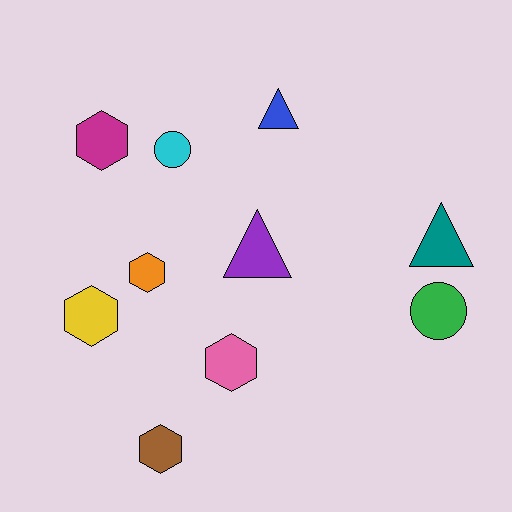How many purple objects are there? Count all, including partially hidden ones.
There is 1 purple object.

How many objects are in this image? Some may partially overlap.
There are 10 objects.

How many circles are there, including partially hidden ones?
There are 2 circles.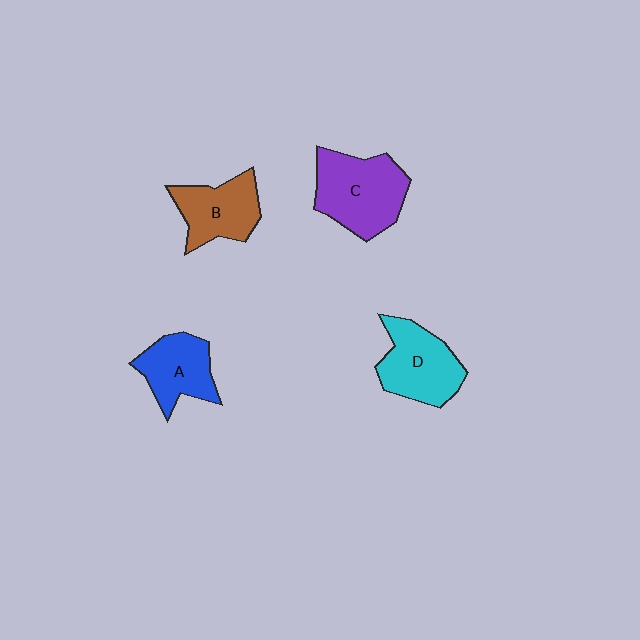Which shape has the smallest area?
Shape A (blue).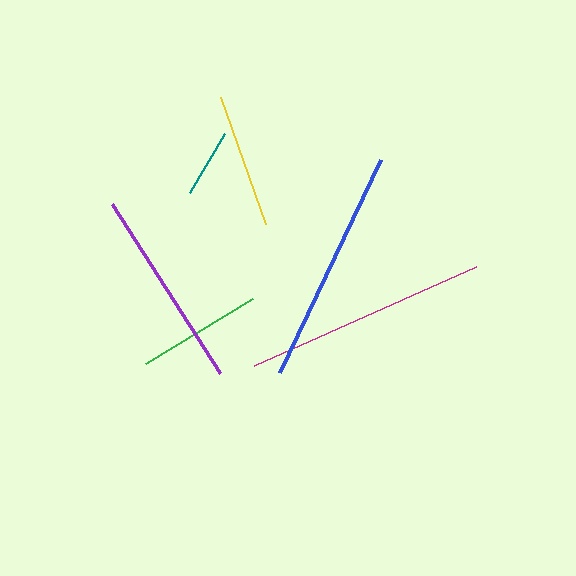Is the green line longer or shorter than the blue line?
The blue line is longer than the green line.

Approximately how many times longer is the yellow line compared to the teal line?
The yellow line is approximately 2.0 times the length of the teal line.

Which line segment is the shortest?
The teal line is the shortest at approximately 68 pixels.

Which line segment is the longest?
The magenta line is the longest at approximately 244 pixels.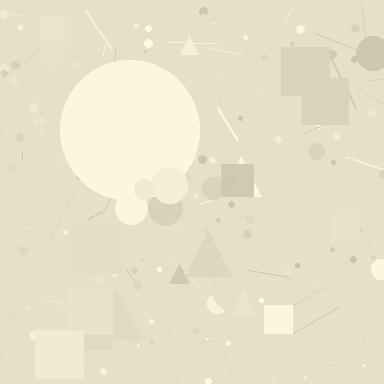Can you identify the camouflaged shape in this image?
The camouflaged shape is a circle.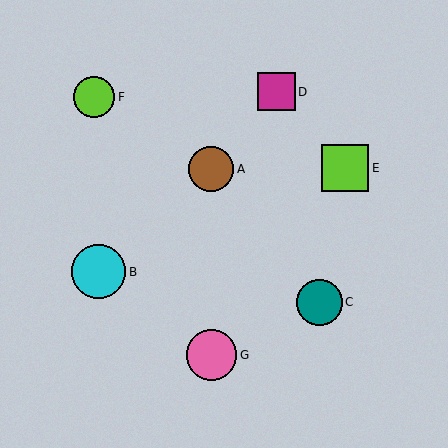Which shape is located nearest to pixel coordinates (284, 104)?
The magenta square (labeled D) at (276, 92) is nearest to that location.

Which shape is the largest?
The cyan circle (labeled B) is the largest.